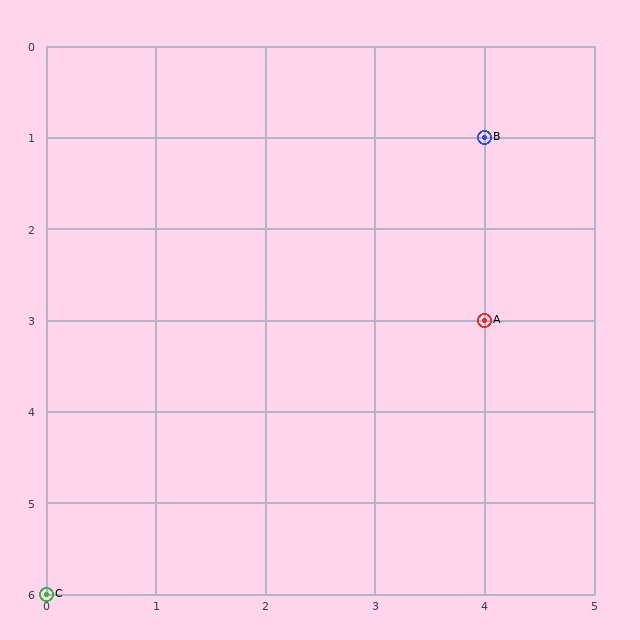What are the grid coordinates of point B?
Point B is at grid coordinates (4, 1).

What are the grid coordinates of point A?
Point A is at grid coordinates (4, 3).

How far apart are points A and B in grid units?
Points A and B are 2 rows apart.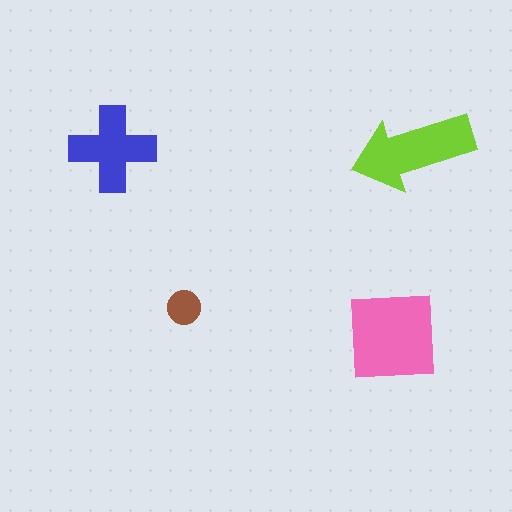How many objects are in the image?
There are 4 objects in the image.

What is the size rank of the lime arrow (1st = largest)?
2nd.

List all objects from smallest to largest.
The brown circle, the blue cross, the lime arrow, the pink square.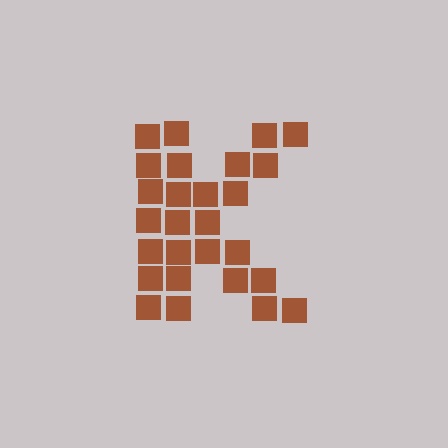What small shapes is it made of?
It is made of small squares.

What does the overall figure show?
The overall figure shows the letter K.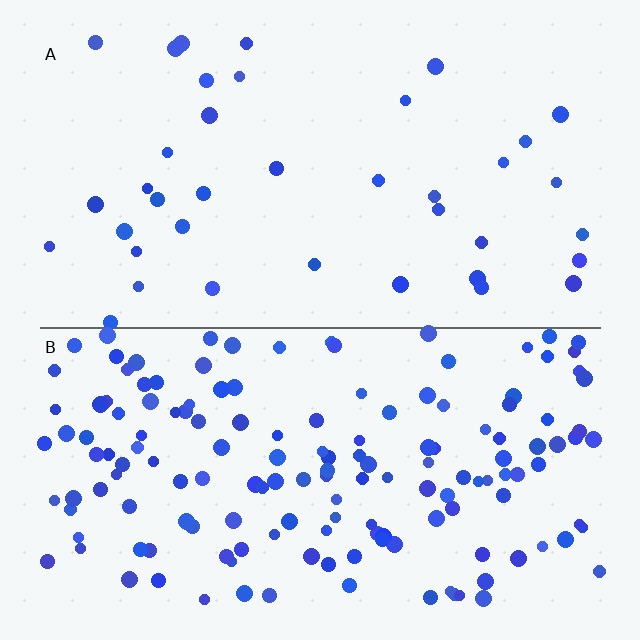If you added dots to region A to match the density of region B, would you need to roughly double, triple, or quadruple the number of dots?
Approximately quadruple.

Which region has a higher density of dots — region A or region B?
B (the bottom).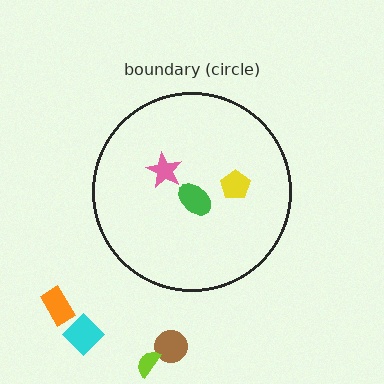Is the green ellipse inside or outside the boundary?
Inside.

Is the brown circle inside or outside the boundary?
Outside.